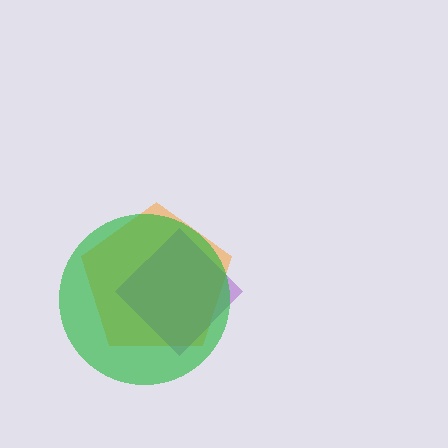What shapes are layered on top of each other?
The layered shapes are: an orange pentagon, a purple diamond, a green circle.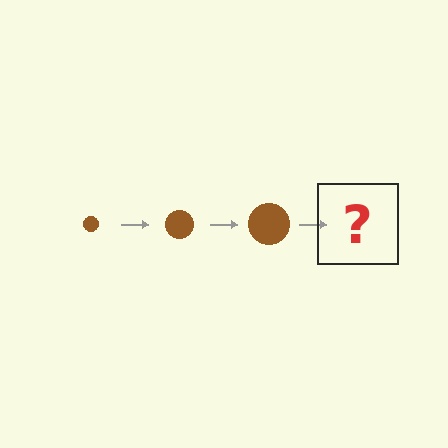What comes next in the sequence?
The next element should be a brown circle, larger than the previous one.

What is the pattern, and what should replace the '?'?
The pattern is that the circle gets progressively larger each step. The '?' should be a brown circle, larger than the previous one.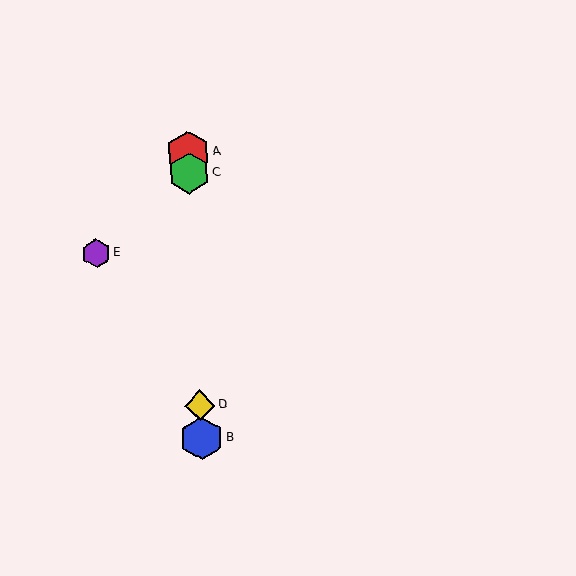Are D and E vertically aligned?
No, D is at x≈200 and E is at x≈96.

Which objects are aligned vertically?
Objects A, B, C, D are aligned vertically.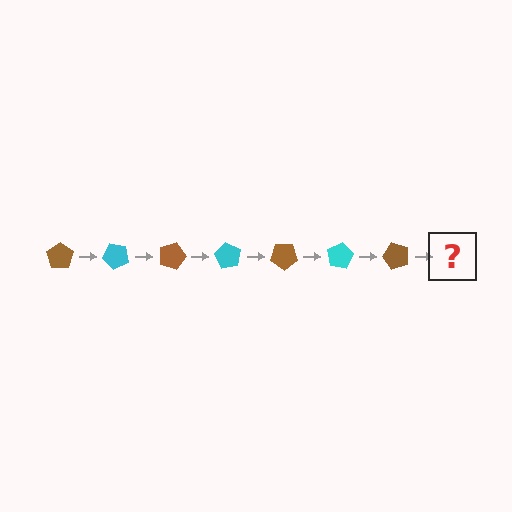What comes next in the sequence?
The next element should be a cyan pentagon, rotated 315 degrees from the start.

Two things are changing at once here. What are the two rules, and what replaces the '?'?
The two rules are that it rotates 45 degrees each step and the color cycles through brown and cyan. The '?' should be a cyan pentagon, rotated 315 degrees from the start.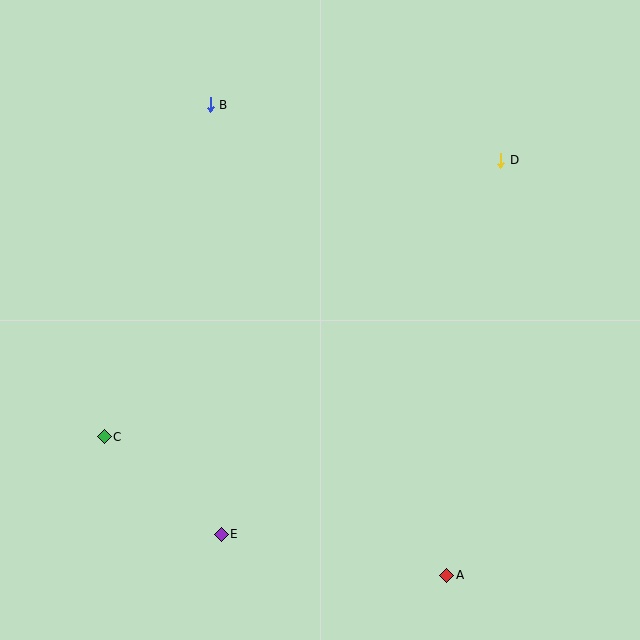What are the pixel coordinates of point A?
Point A is at (447, 575).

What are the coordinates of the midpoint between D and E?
The midpoint between D and E is at (361, 347).